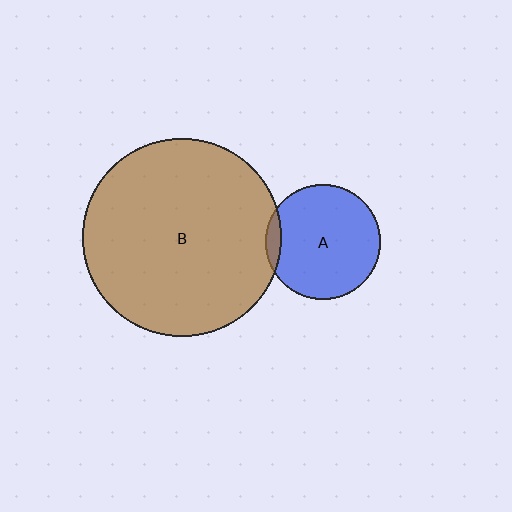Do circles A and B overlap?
Yes.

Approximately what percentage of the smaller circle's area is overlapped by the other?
Approximately 5%.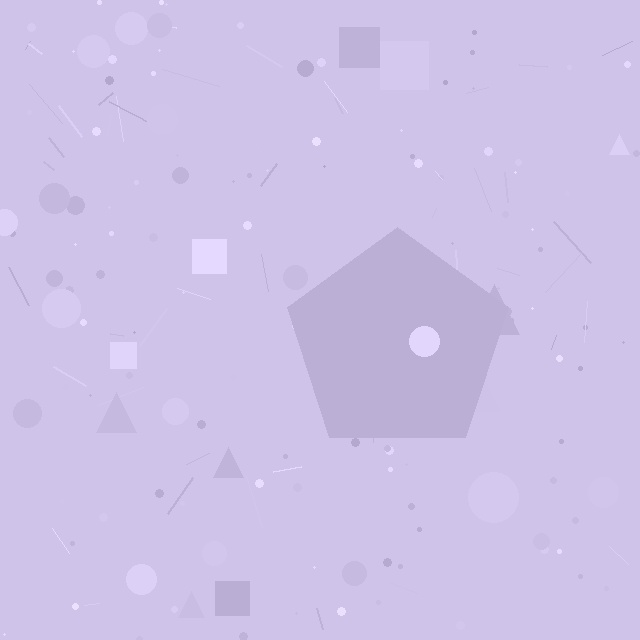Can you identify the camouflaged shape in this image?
The camouflaged shape is a pentagon.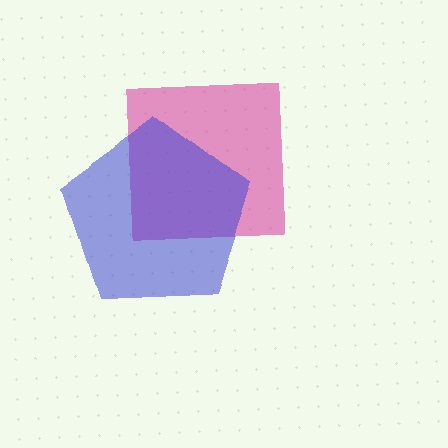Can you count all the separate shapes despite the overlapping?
Yes, there are 2 separate shapes.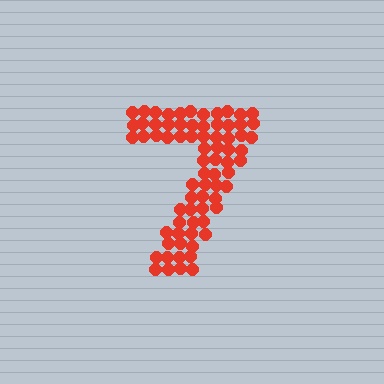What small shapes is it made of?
It is made of small circles.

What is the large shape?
The large shape is the digit 7.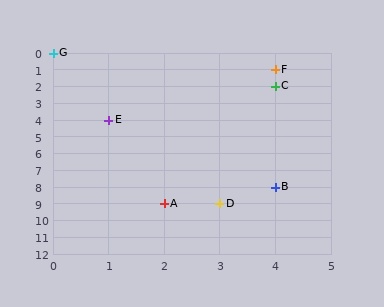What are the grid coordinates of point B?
Point B is at grid coordinates (4, 8).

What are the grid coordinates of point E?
Point E is at grid coordinates (1, 4).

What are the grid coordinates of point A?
Point A is at grid coordinates (2, 9).